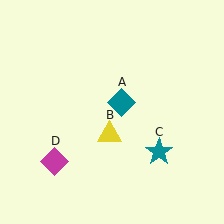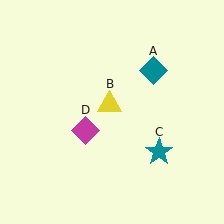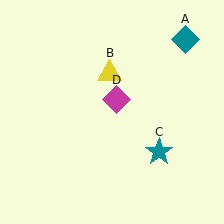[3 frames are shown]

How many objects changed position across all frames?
3 objects changed position: teal diamond (object A), yellow triangle (object B), magenta diamond (object D).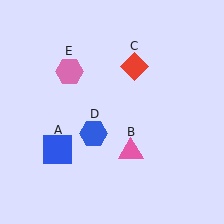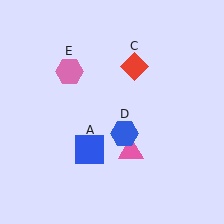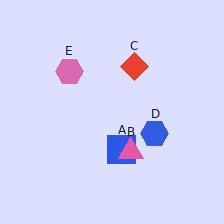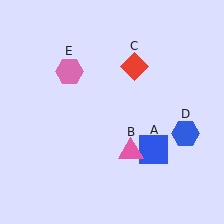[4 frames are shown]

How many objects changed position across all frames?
2 objects changed position: blue square (object A), blue hexagon (object D).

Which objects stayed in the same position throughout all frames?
Pink triangle (object B) and red diamond (object C) and pink hexagon (object E) remained stationary.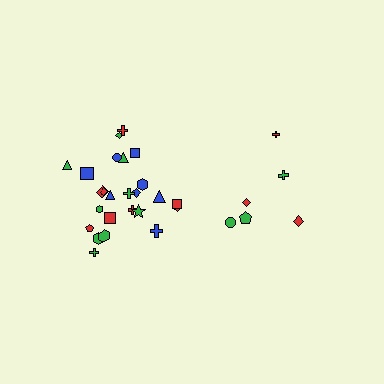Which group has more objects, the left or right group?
The left group.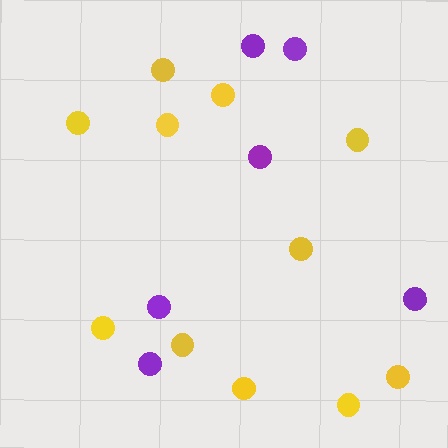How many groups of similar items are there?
There are 2 groups: one group of purple circles (6) and one group of yellow circles (11).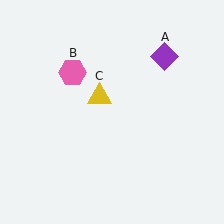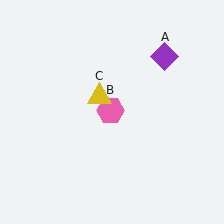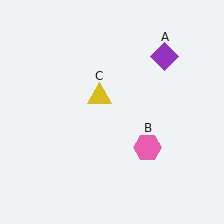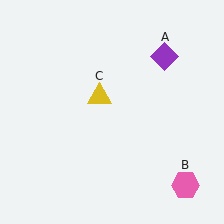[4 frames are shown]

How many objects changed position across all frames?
1 object changed position: pink hexagon (object B).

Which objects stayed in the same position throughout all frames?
Purple diamond (object A) and yellow triangle (object C) remained stationary.